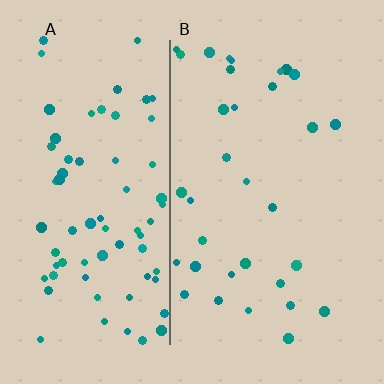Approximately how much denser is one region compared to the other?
Approximately 2.3× — region A over region B.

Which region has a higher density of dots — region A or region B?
A (the left).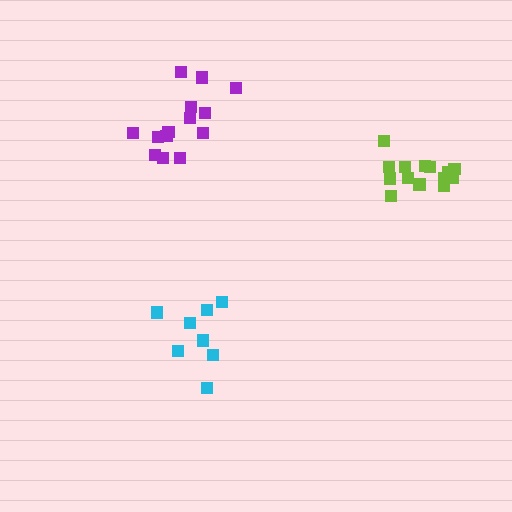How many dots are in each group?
Group 1: 14 dots, Group 2: 8 dots, Group 3: 14 dots (36 total).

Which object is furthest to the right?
The lime cluster is rightmost.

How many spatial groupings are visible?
There are 3 spatial groupings.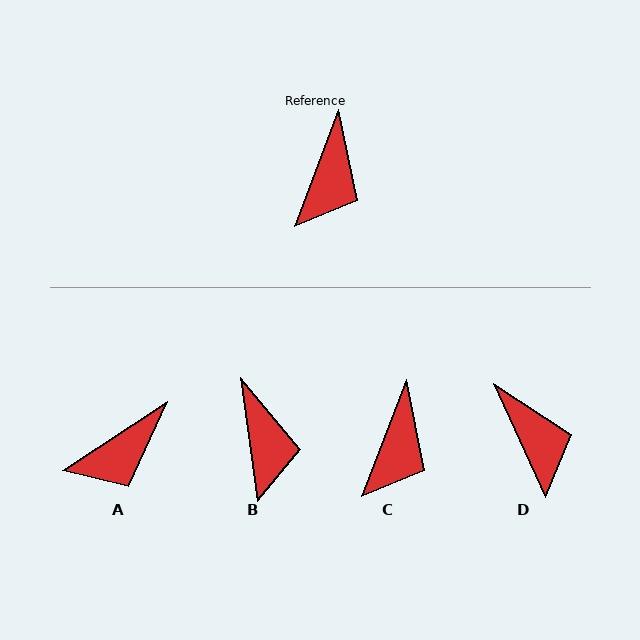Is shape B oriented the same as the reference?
No, it is off by about 28 degrees.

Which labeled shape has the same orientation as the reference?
C.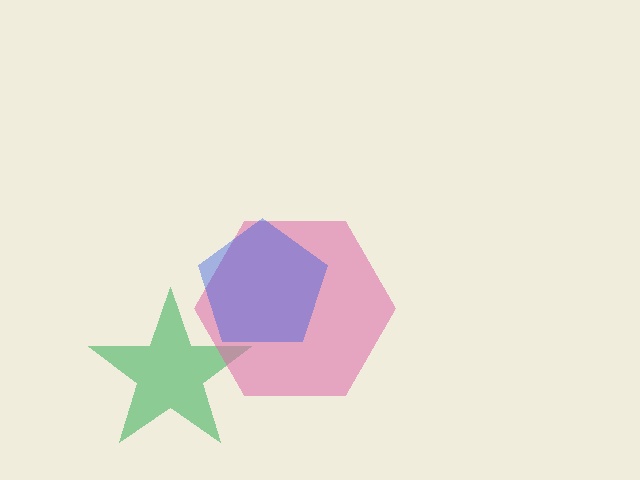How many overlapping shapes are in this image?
There are 3 overlapping shapes in the image.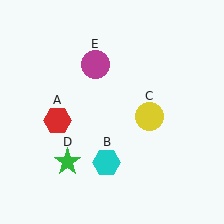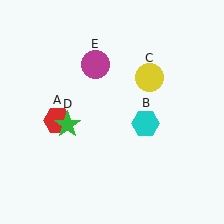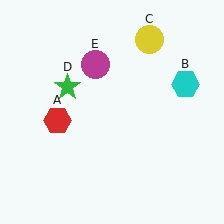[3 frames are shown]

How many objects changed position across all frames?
3 objects changed position: cyan hexagon (object B), yellow circle (object C), green star (object D).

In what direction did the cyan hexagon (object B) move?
The cyan hexagon (object B) moved up and to the right.